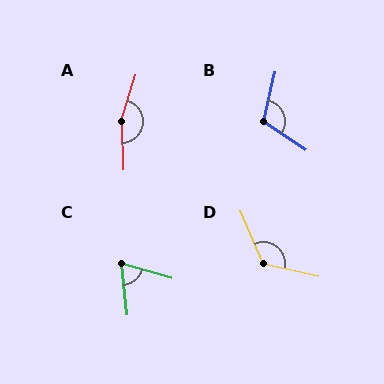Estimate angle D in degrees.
Approximately 125 degrees.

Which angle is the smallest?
C, at approximately 68 degrees.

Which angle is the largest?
A, at approximately 162 degrees.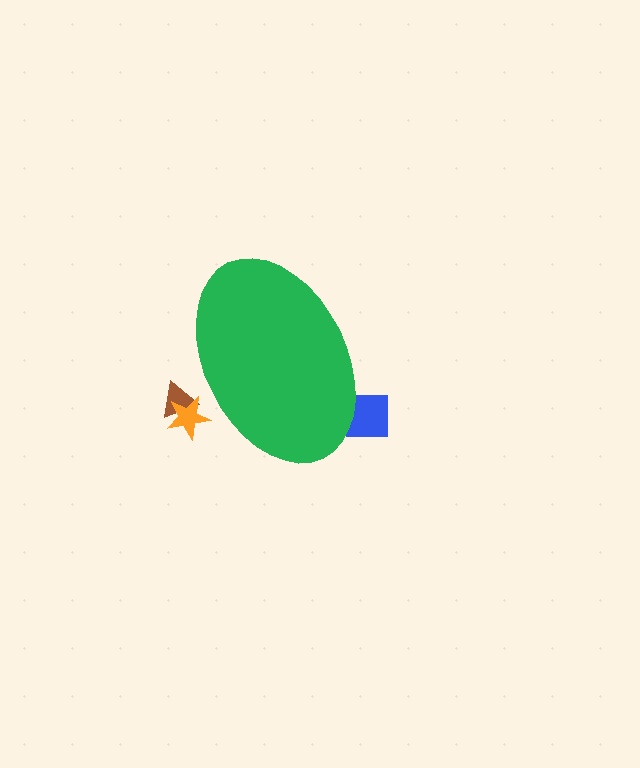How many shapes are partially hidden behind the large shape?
3 shapes are partially hidden.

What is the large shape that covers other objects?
A green ellipse.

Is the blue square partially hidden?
Yes, the blue square is partially hidden behind the green ellipse.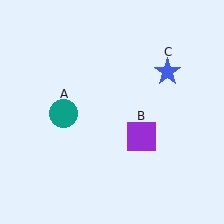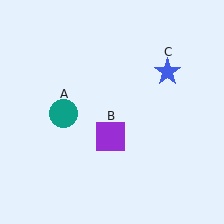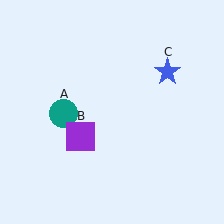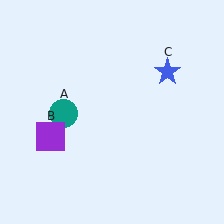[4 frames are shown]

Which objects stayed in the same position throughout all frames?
Teal circle (object A) and blue star (object C) remained stationary.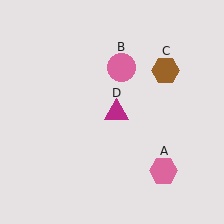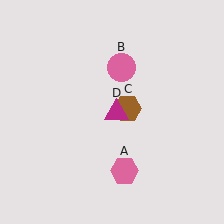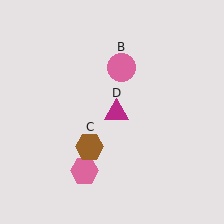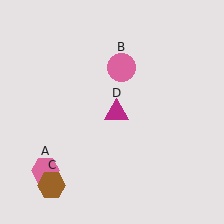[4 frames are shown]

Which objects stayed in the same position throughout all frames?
Pink circle (object B) and magenta triangle (object D) remained stationary.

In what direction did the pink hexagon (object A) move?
The pink hexagon (object A) moved left.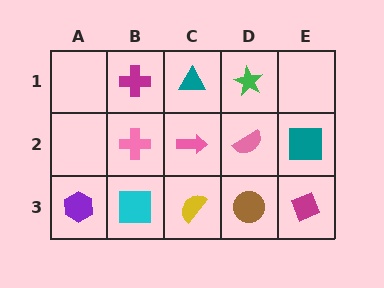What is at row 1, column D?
A green star.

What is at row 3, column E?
A magenta diamond.